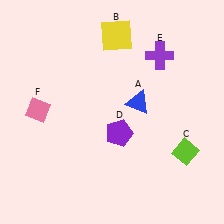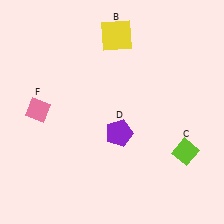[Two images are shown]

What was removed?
The purple cross (E), the blue triangle (A) were removed in Image 2.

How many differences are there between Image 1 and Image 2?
There are 2 differences between the two images.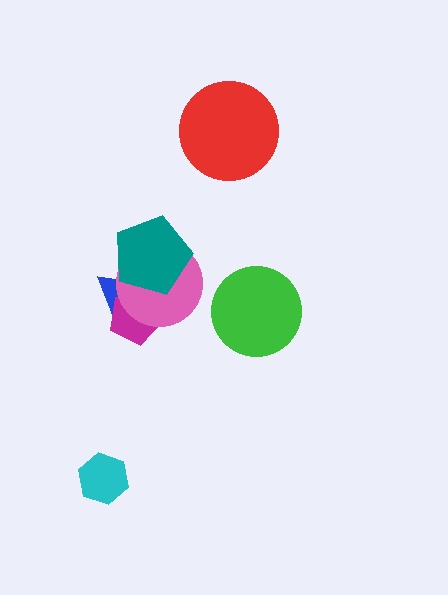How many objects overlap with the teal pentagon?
2 objects overlap with the teal pentagon.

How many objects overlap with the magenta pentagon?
2 objects overlap with the magenta pentagon.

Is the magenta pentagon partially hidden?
Yes, it is partially covered by another shape.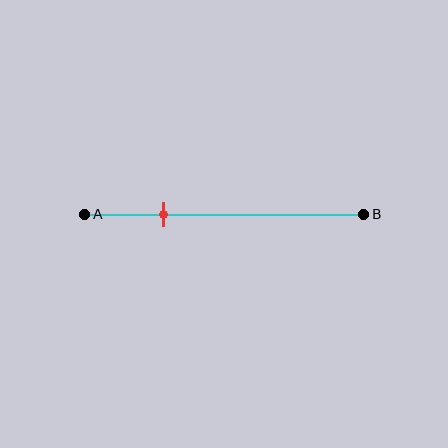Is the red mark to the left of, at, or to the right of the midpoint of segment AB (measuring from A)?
The red mark is to the left of the midpoint of segment AB.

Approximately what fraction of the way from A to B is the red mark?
The red mark is approximately 30% of the way from A to B.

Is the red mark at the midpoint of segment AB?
No, the mark is at about 30% from A, not at the 50% midpoint.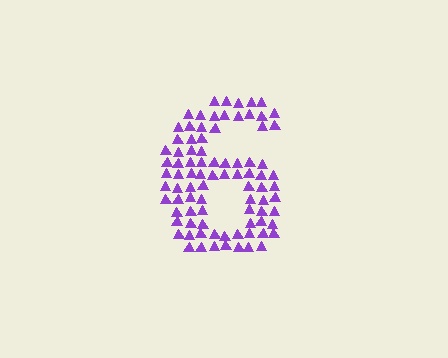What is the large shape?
The large shape is the digit 6.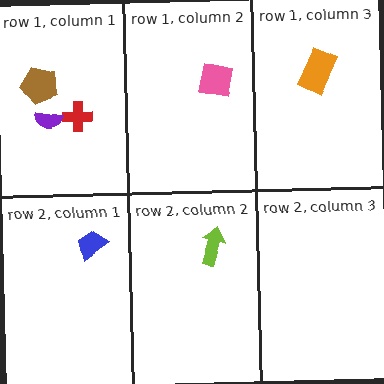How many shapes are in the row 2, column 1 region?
1.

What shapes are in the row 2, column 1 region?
The blue trapezoid.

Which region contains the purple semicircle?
The row 1, column 1 region.